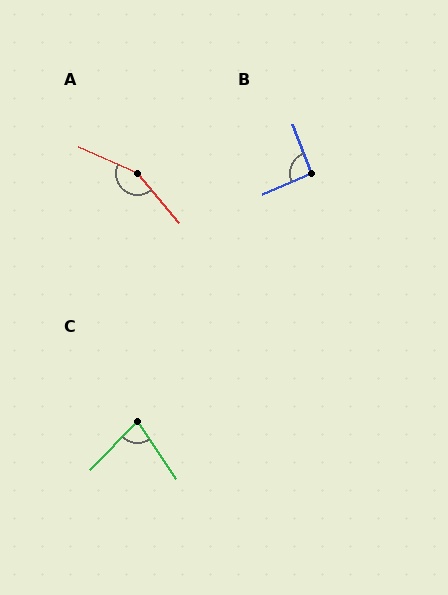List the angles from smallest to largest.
C (78°), B (93°), A (154°).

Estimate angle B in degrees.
Approximately 93 degrees.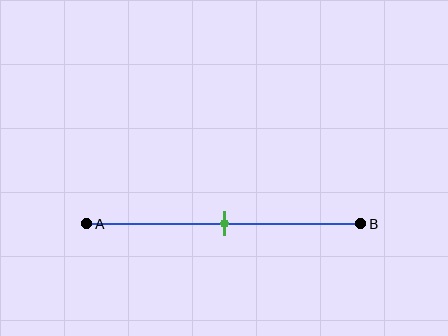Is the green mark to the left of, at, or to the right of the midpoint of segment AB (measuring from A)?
The green mark is approximately at the midpoint of segment AB.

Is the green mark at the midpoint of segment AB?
Yes, the mark is approximately at the midpoint.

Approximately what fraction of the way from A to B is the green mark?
The green mark is approximately 50% of the way from A to B.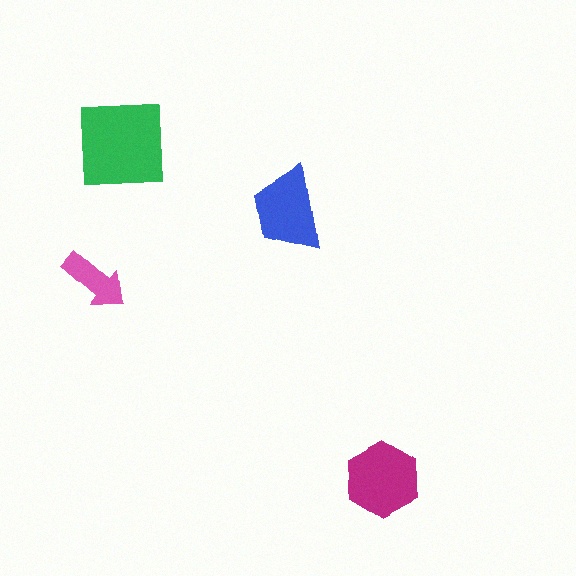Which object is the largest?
The green square.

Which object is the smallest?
The pink arrow.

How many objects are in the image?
There are 4 objects in the image.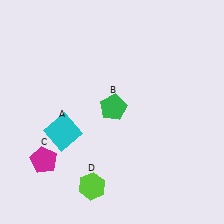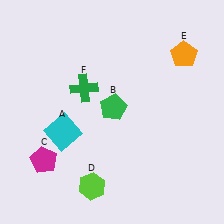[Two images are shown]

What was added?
An orange pentagon (E), a green cross (F) were added in Image 2.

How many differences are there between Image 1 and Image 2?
There are 2 differences between the two images.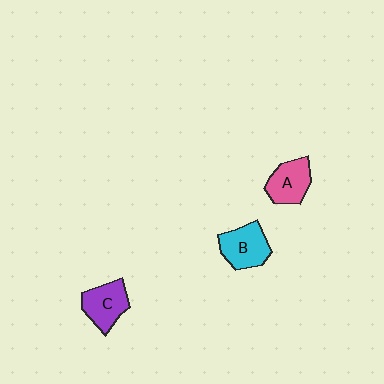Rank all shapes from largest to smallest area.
From largest to smallest: B (cyan), C (purple), A (pink).